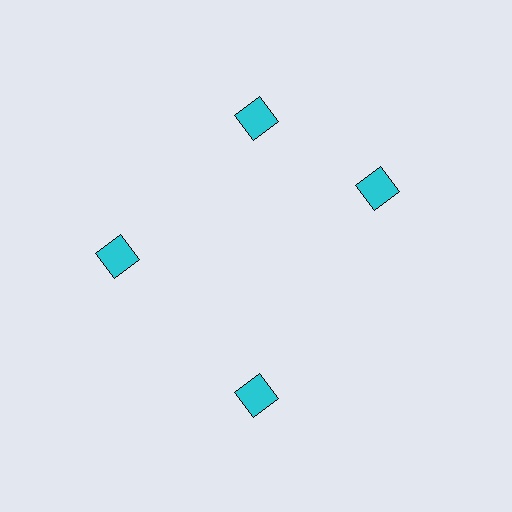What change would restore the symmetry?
The symmetry would be restored by rotating it back into even spacing with its neighbors so that all 4 squares sit at equal angles and equal distance from the center.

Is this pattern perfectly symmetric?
No. The 4 cyan squares are arranged in a ring, but one element near the 3 o'clock position is rotated out of alignment along the ring, breaking the 4-fold rotational symmetry.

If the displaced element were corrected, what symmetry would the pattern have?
It would have 4-fold rotational symmetry — the pattern would map onto itself every 90 degrees.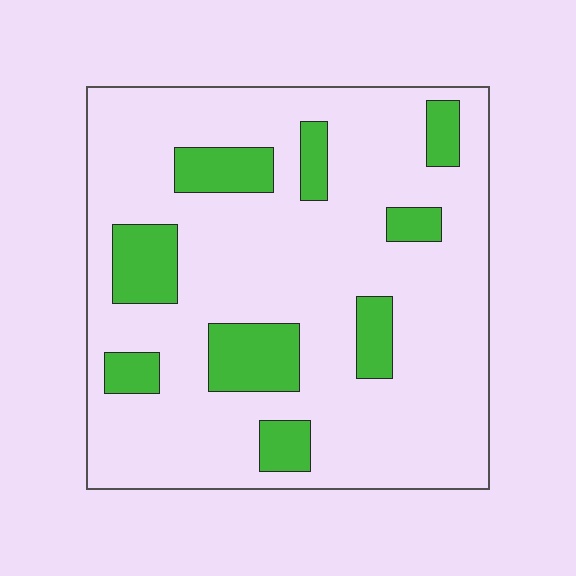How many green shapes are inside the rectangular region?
9.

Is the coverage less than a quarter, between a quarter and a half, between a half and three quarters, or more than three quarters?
Less than a quarter.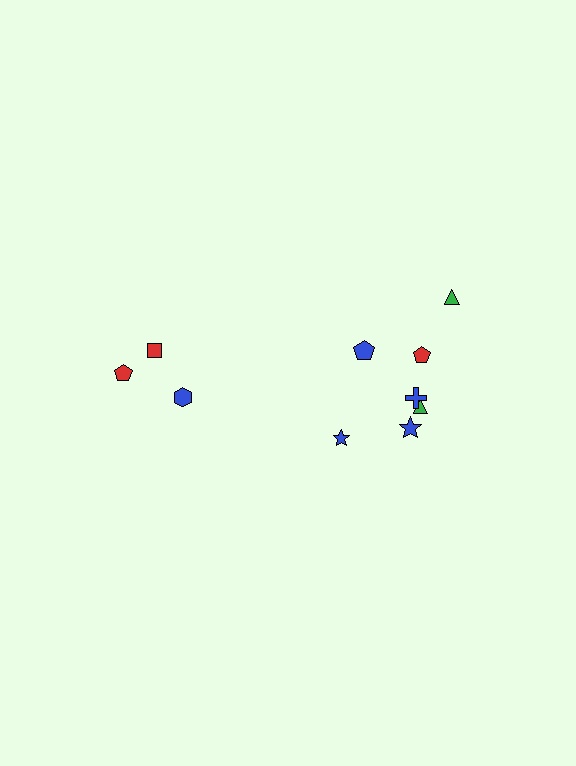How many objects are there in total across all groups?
There are 10 objects.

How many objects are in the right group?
There are 7 objects.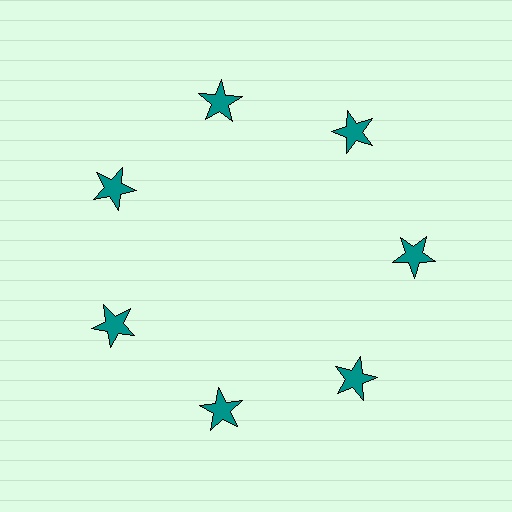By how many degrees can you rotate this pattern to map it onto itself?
The pattern maps onto itself every 51 degrees of rotation.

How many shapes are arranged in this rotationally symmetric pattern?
There are 7 shapes, arranged in 7 groups of 1.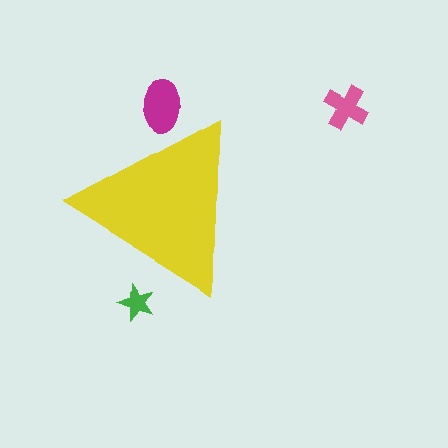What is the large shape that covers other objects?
A yellow triangle.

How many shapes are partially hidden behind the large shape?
2 shapes are partially hidden.